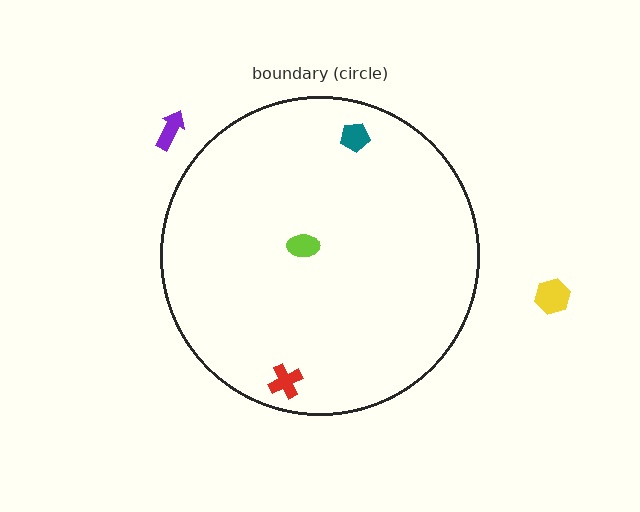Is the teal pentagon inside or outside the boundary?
Inside.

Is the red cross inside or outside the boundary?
Inside.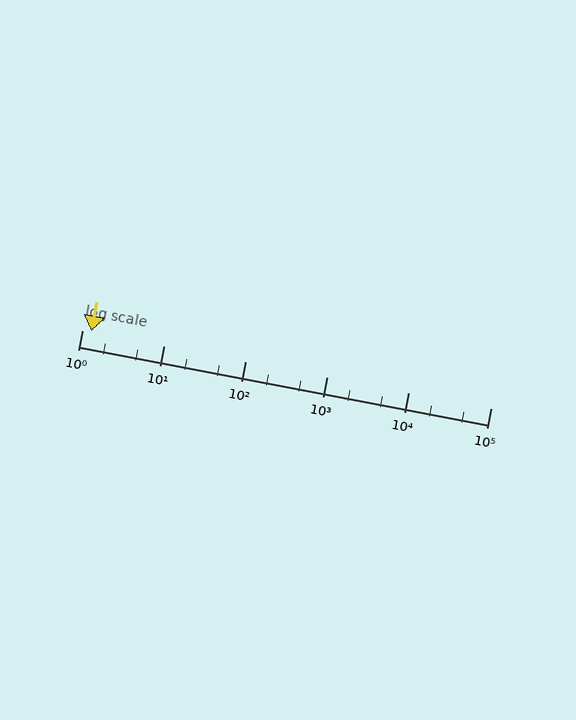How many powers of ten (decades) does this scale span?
The scale spans 5 decades, from 1 to 100000.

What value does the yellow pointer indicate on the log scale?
The pointer indicates approximately 1.3.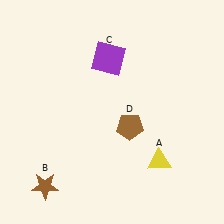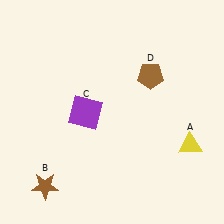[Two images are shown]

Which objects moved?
The objects that moved are: the yellow triangle (A), the purple square (C), the brown pentagon (D).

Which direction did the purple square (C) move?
The purple square (C) moved down.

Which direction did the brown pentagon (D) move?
The brown pentagon (D) moved up.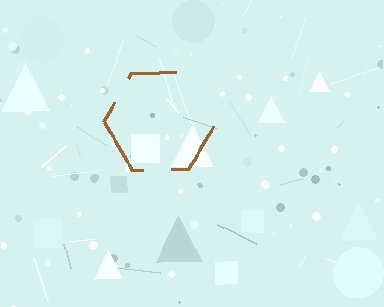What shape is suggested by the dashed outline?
The dashed outline suggests a hexagon.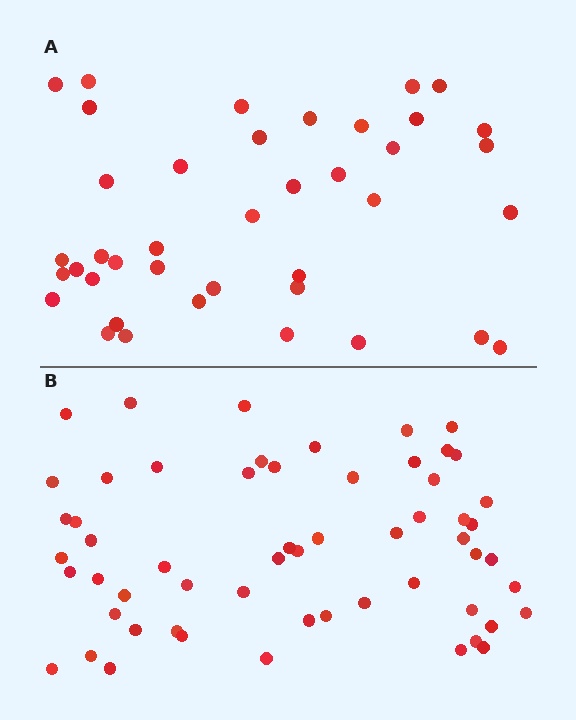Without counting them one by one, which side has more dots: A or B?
Region B (the bottom region) has more dots.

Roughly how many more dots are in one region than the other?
Region B has approximately 20 more dots than region A.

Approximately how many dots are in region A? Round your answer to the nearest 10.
About 40 dots.